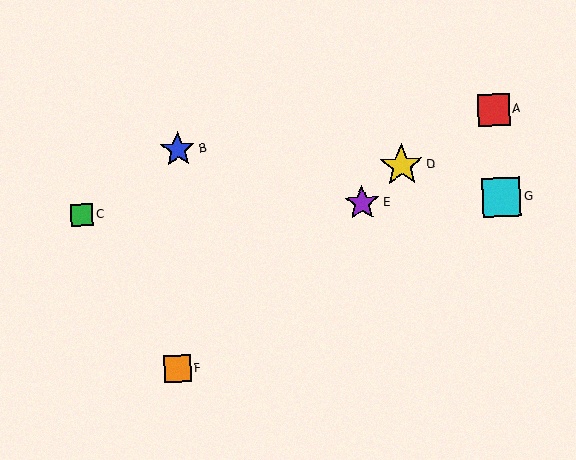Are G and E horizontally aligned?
Yes, both are at y≈197.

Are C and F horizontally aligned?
No, C is at y≈215 and F is at y≈369.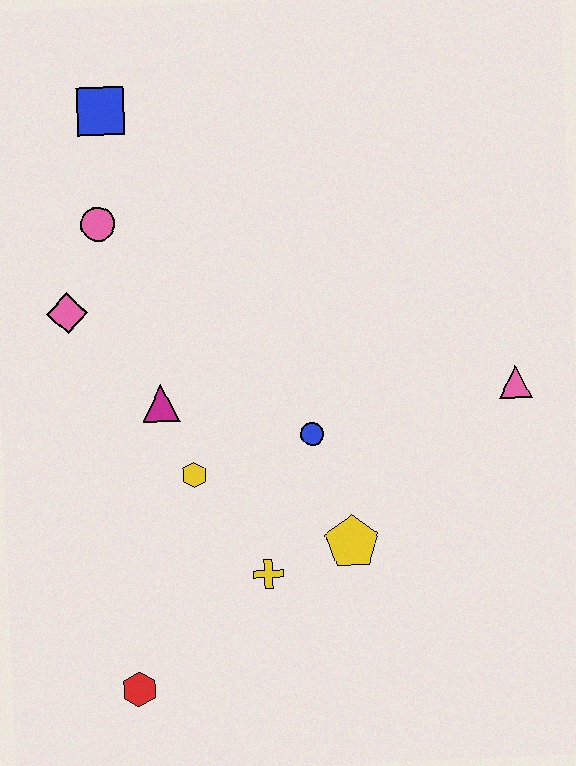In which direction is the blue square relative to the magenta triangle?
The blue square is above the magenta triangle.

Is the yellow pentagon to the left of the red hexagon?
No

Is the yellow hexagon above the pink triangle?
No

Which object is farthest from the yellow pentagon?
The blue square is farthest from the yellow pentagon.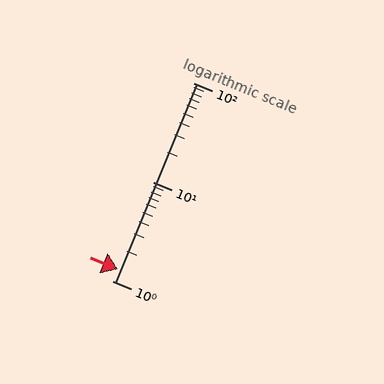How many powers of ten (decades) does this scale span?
The scale spans 2 decades, from 1 to 100.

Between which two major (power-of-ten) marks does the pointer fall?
The pointer is between 1 and 10.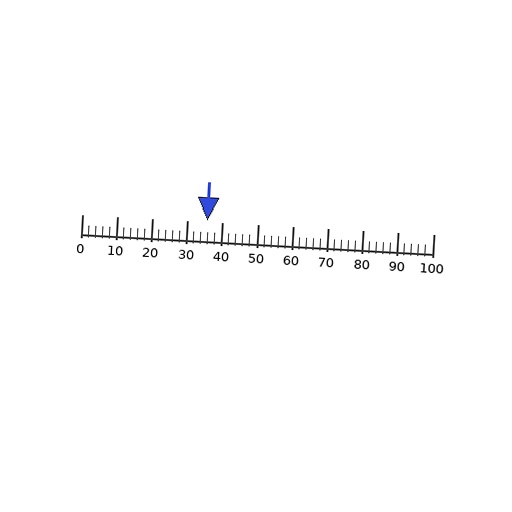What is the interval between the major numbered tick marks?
The major tick marks are spaced 10 units apart.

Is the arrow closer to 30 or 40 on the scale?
The arrow is closer to 40.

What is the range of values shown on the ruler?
The ruler shows values from 0 to 100.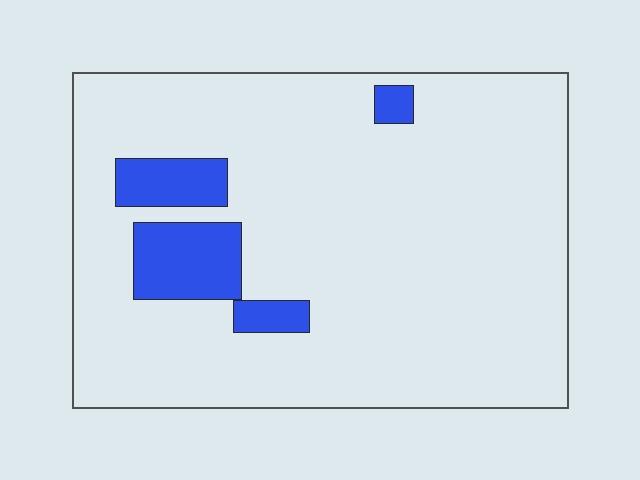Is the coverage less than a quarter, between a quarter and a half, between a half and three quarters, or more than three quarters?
Less than a quarter.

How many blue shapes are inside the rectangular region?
4.